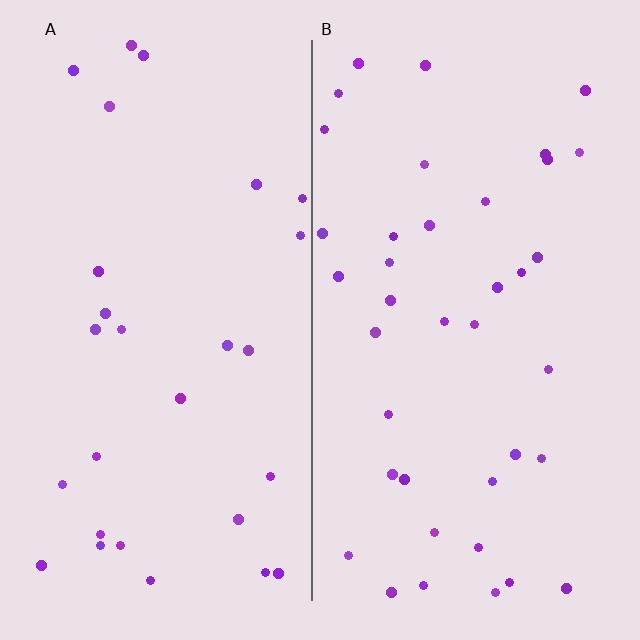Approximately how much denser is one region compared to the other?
Approximately 1.4× — region B over region A.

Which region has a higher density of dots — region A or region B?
B (the right).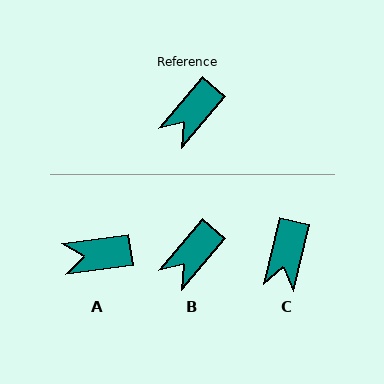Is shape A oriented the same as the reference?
No, it is off by about 42 degrees.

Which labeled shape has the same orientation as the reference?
B.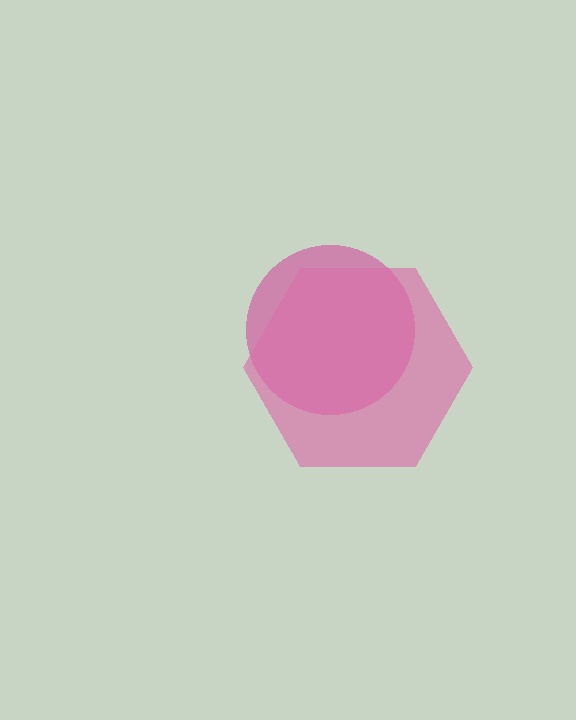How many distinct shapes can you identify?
There are 2 distinct shapes: a magenta circle, a pink hexagon.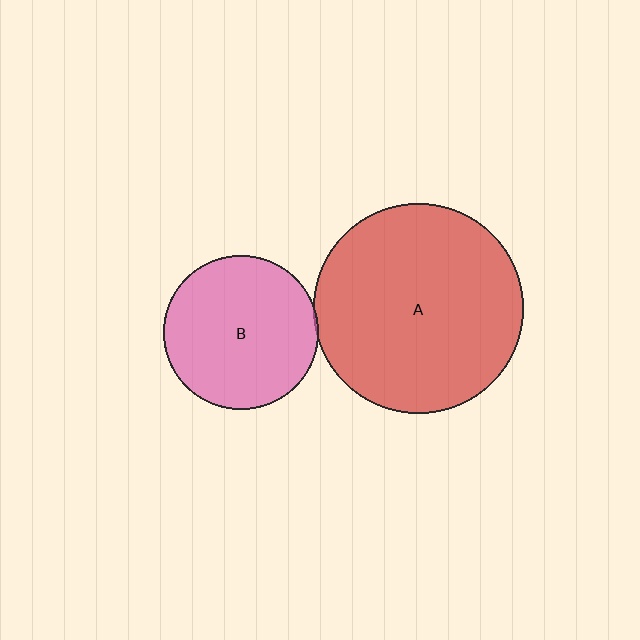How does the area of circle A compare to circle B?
Approximately 1.9 times.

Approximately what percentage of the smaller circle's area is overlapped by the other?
Approximately 5%.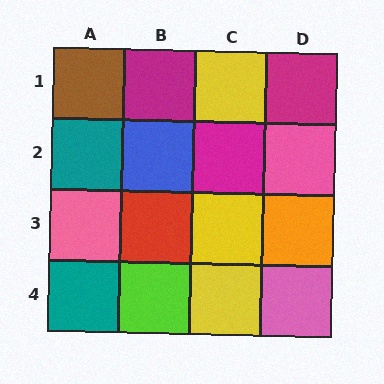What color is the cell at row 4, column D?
Pink.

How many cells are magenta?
3 cells are magenta.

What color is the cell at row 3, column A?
Pink.